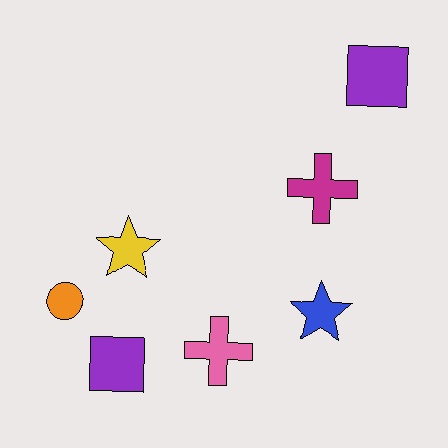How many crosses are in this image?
There are 2 crosses.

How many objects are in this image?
There are 7 objects.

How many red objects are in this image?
There are no red objects.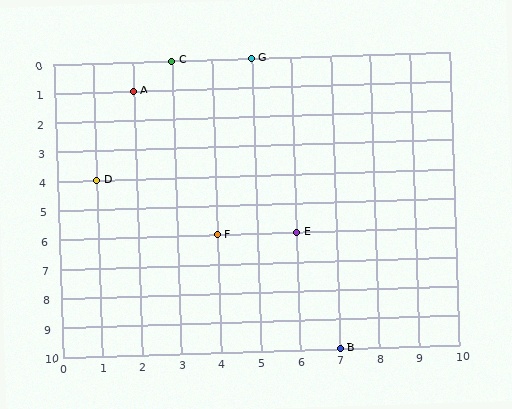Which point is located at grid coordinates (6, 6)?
Point E is at (6, 6).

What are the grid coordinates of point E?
Point E is at grid coordinates (6, 6).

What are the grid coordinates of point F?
Point F is at grid coordinates (4, 6).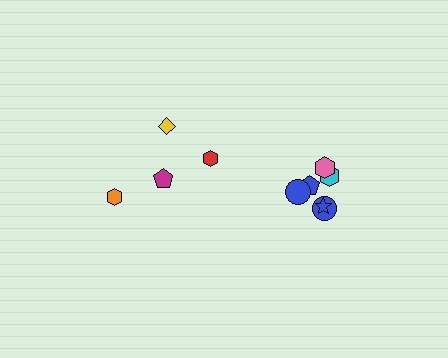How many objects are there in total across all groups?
There are 10 objects.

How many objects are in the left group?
There are 4 objects.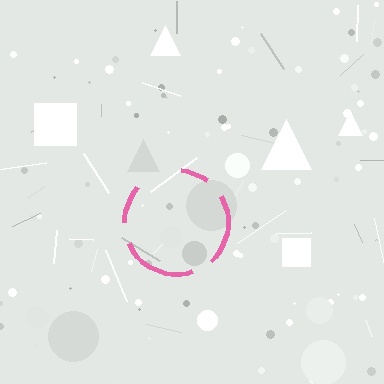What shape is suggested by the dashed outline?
The dashed outline suggests a circle.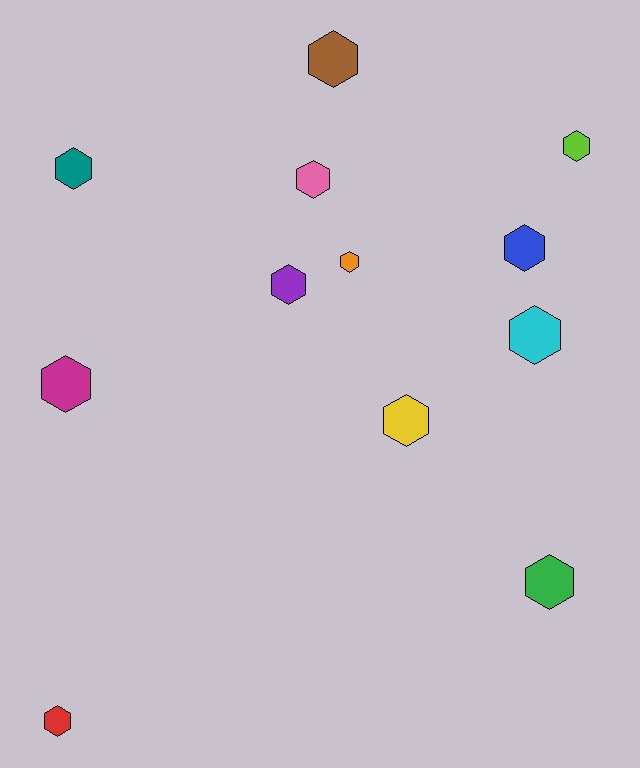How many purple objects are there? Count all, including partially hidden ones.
There is 1 purple object.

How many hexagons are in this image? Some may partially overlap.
There are 12 hexagons.